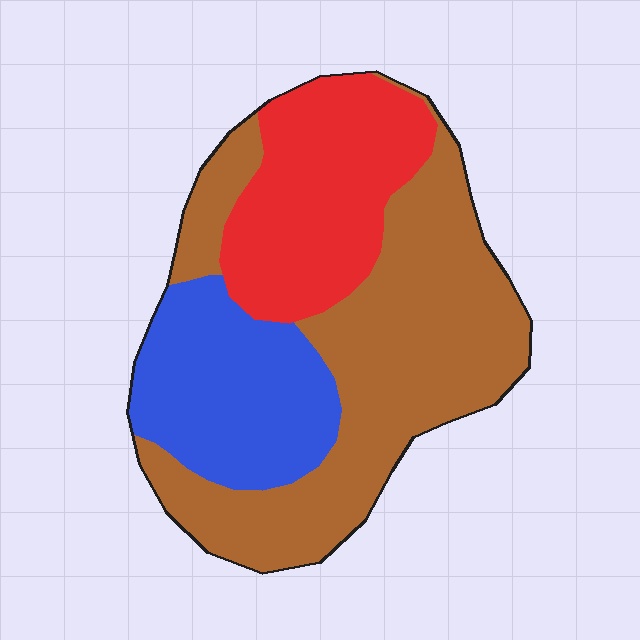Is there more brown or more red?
Brown.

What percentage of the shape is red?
Red covers about 25% of the shape.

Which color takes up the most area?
Brown, at roughly 50%.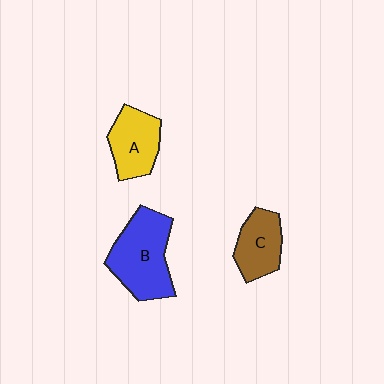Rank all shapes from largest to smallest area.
From largest to smallest: B (blue), A (yellow), C (brown).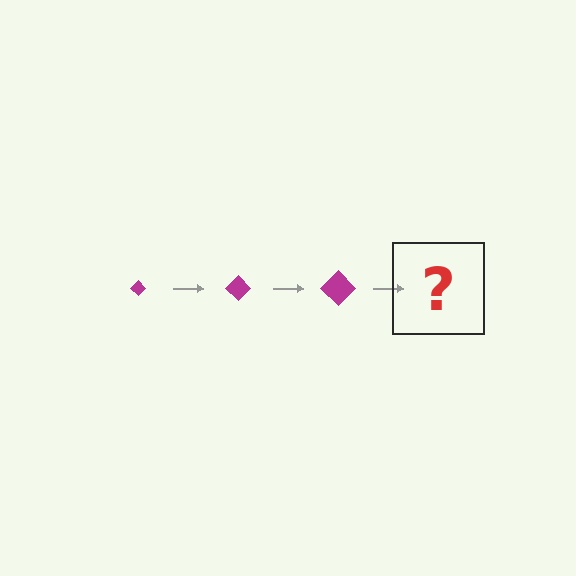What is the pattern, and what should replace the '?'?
The pattern is that the diamond gets progressively larger each step. The '?' should be a magenta diamond, larger than the previous one.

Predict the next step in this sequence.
The next step is a magenta diamond, larger than the previous one.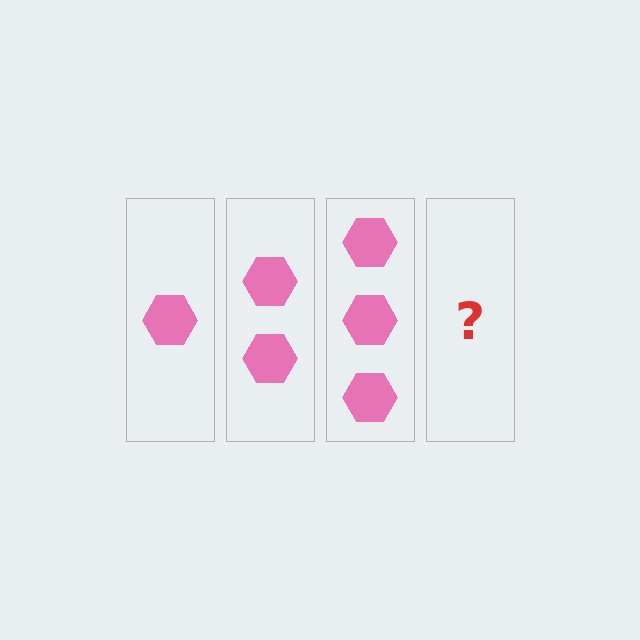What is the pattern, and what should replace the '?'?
The pattern is that each step adds one more hexagon. The '?' should be 4 hexagons.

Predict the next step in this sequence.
The next step is 4 hexagons.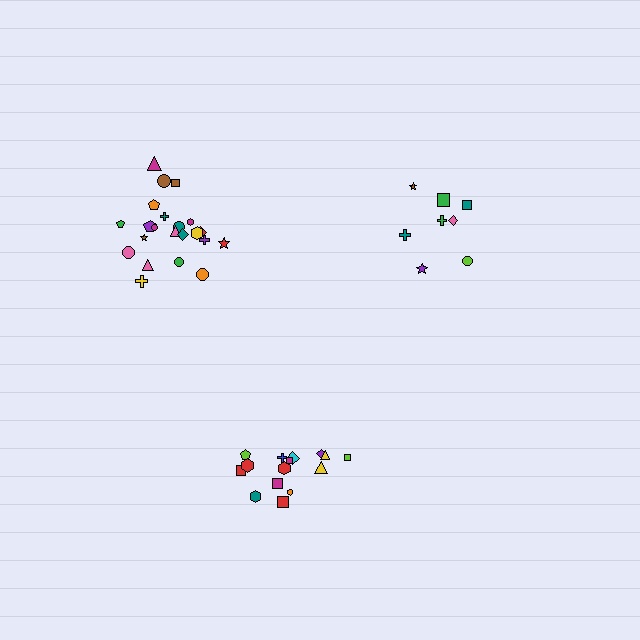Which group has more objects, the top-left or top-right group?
The top-left group.